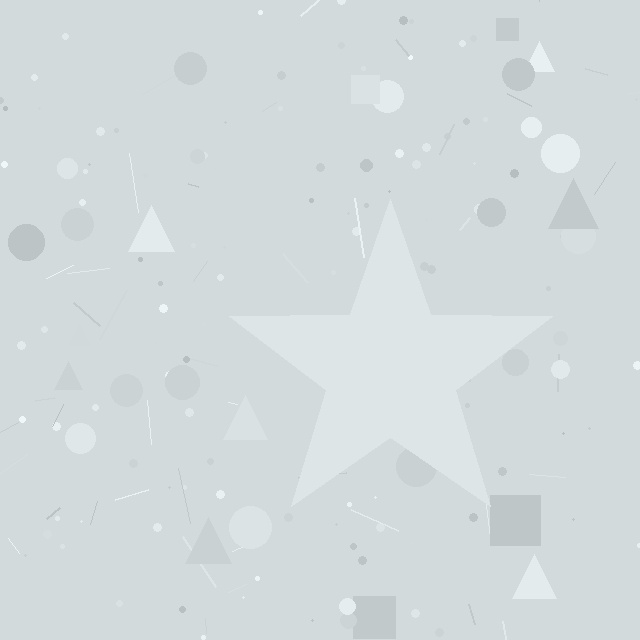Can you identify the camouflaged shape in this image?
The camouflaged shape is a star.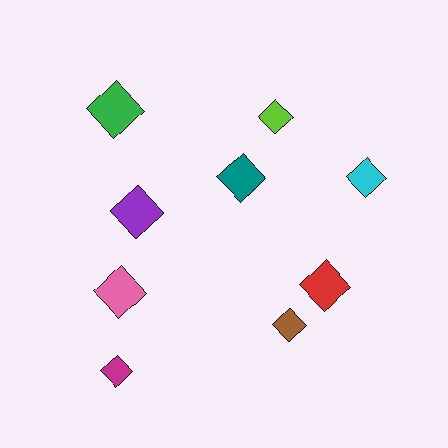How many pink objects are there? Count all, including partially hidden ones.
There is 1 pink object.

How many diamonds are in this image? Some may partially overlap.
There are 9 diamonds.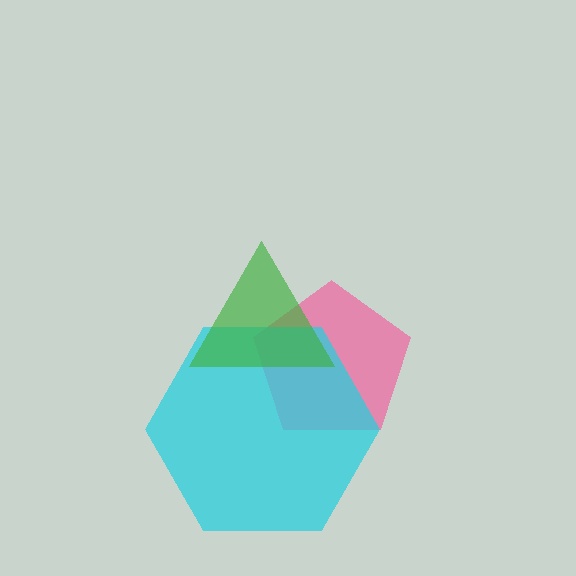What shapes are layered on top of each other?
The layered shapes are: a pink pentagon, a cyan hexagon, a green triangle.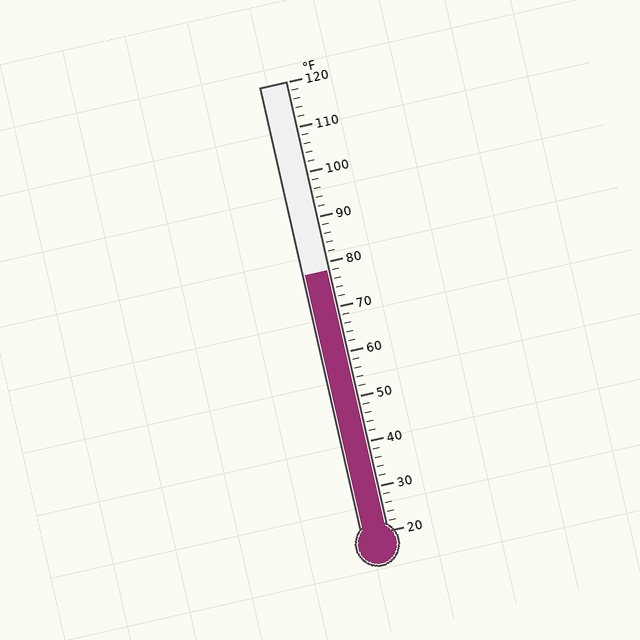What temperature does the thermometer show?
The thermometer shows approximately 78°F.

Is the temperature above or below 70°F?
The temperature is above 70°F.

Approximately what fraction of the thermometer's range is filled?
The thermometer is filled to approximately 60% of its range.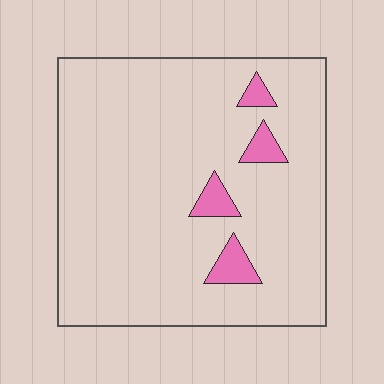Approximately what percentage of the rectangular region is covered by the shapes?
Approximately 5%.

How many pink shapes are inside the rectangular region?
4.